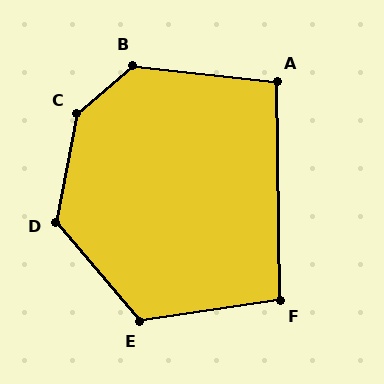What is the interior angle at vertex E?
Approximately 122 degrees (obtuse).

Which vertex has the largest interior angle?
C, at approximately 141 degrees.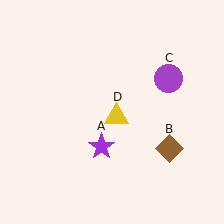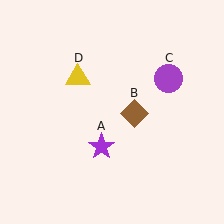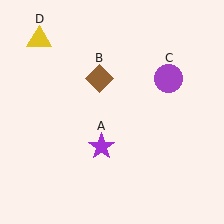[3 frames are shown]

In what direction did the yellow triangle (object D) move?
The yellow triangle (object D) moved up and to the left.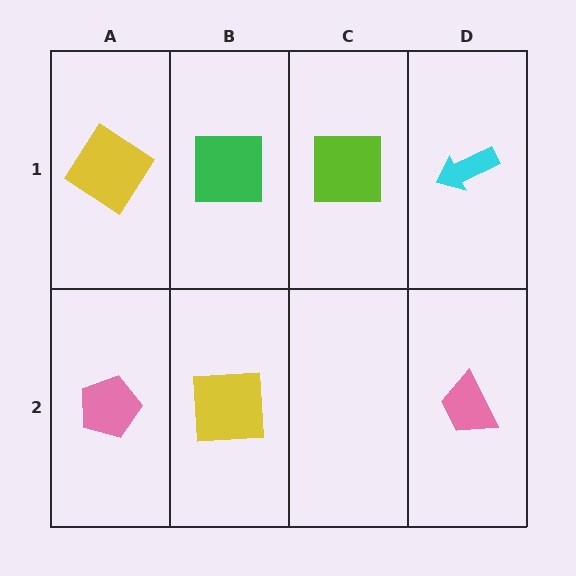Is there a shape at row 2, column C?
No, that cell is empty.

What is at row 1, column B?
A green square.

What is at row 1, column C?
A lime square.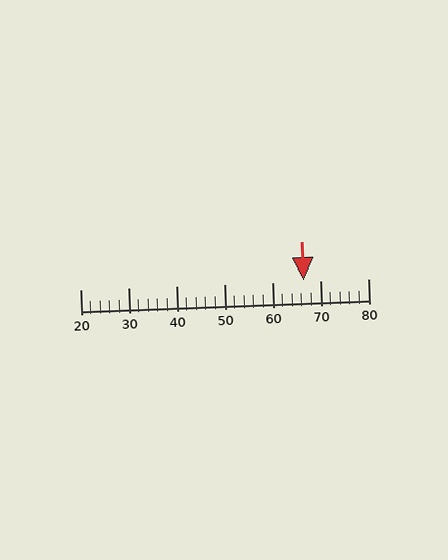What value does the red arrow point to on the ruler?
The red arrow points to approximately 67.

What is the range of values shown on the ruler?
The ruler shows values from 20 to 80.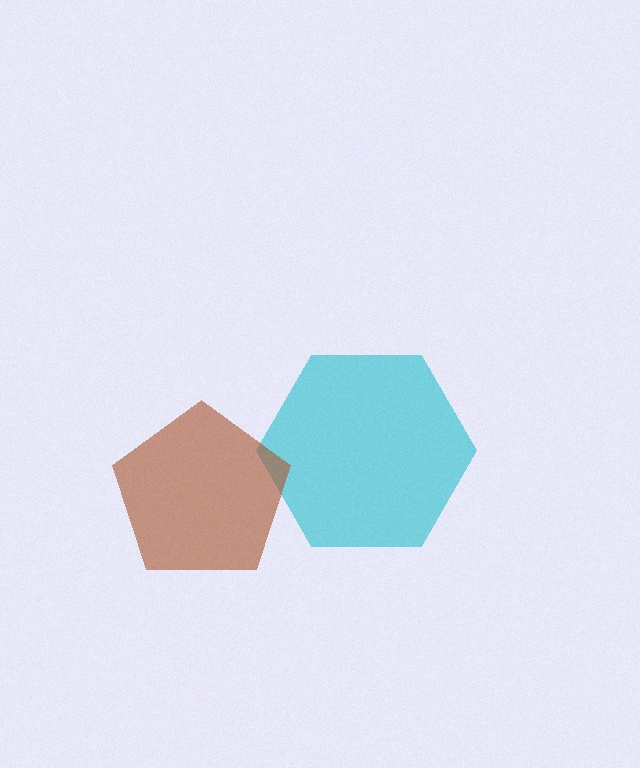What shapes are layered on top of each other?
The layered shapes are: a cyan hexagon, a brown pentagon.